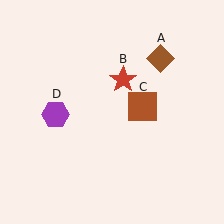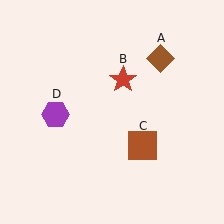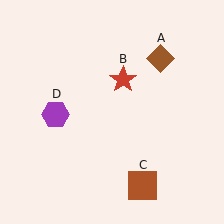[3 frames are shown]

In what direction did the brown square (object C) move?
The brown square (object C) moved down.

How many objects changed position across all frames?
1 object changed position: brown square (object C).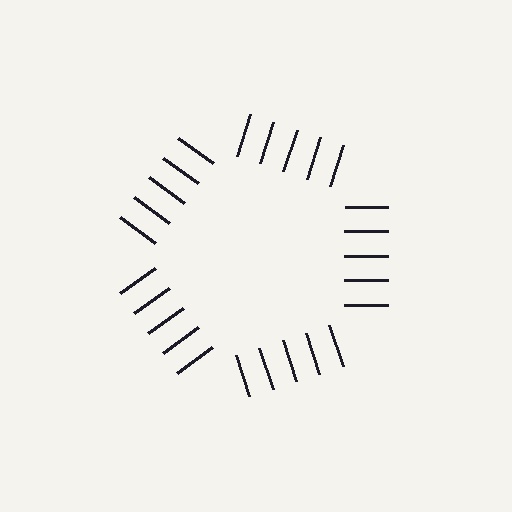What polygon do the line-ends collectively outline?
An illusory pentagon — the line segments terminate on its edges but no continuous stroke is drawn.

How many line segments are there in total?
25 — 5 along each of the 5 edges.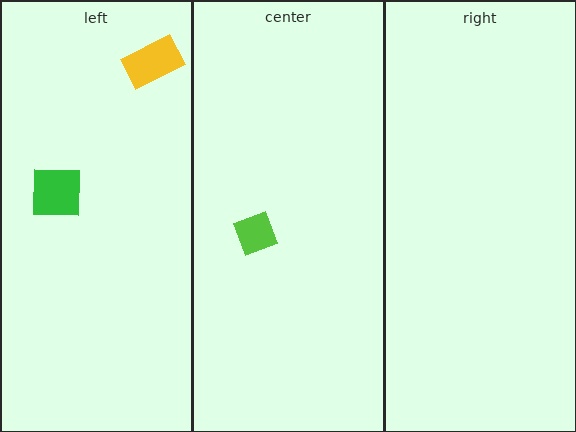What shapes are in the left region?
The yellow rectangle, the green square.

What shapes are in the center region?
The lime diamond.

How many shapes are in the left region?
2.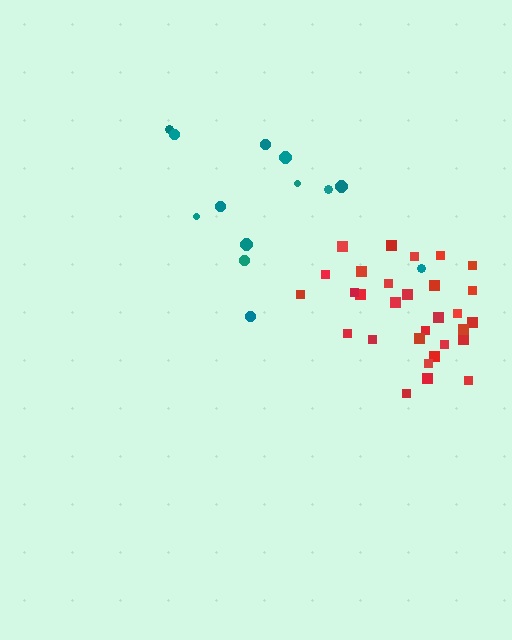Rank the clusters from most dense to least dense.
red, teal.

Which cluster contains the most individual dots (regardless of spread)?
Red (30).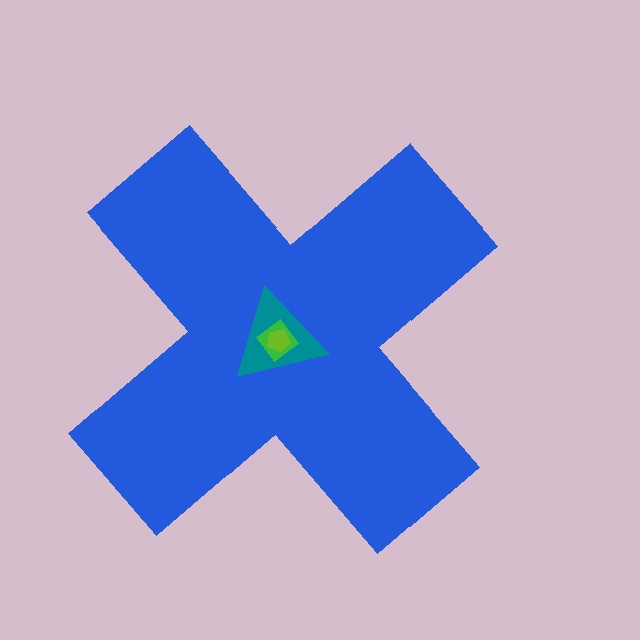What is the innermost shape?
The lime pentagon.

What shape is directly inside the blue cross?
The teal triangle.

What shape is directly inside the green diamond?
The lime pentagon.